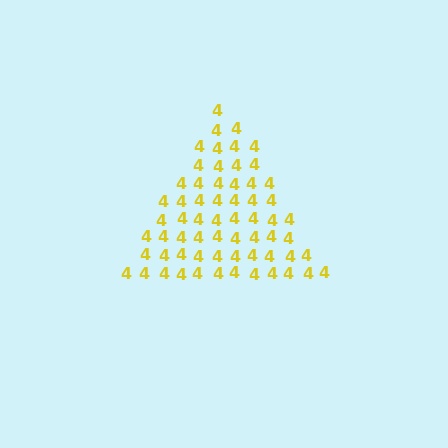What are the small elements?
The small elements are digit 4's.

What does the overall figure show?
The overall figure shows a triangle.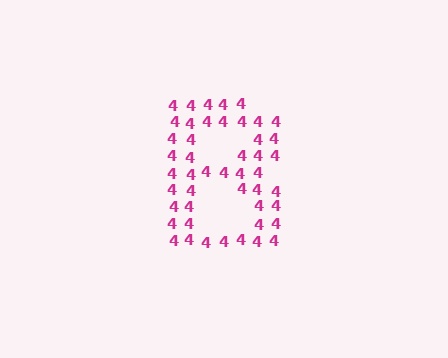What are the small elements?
The small elements are digit 4's.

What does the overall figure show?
The overall figure shows the letter B.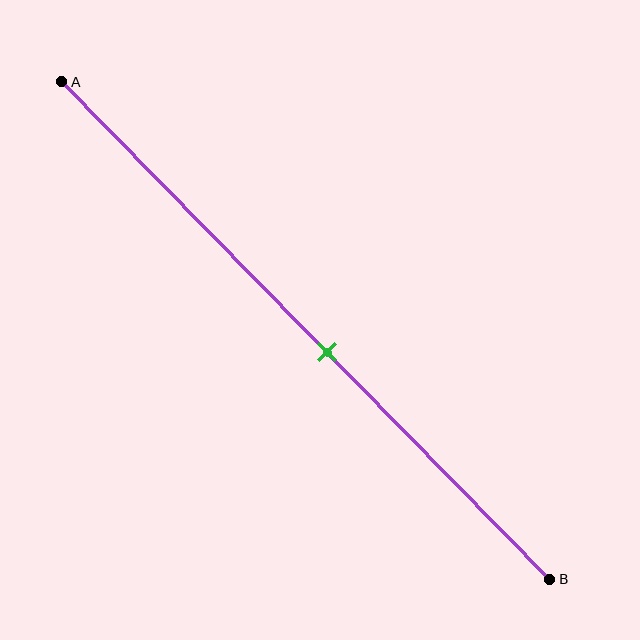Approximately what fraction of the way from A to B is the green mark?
The green mark is approximately 55% of the way from A to B.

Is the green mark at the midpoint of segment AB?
No, the mark is at about 55% from A, not at the 50% midpoint.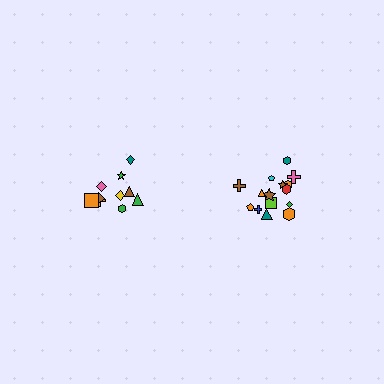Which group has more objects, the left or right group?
The right group.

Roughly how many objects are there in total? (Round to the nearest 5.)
Roughly 25 objects in total.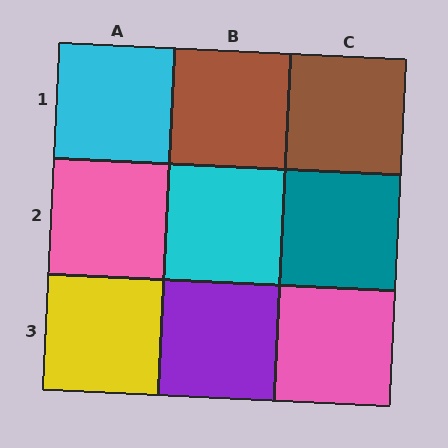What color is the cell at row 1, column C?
Brown.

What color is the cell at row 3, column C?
Pink.